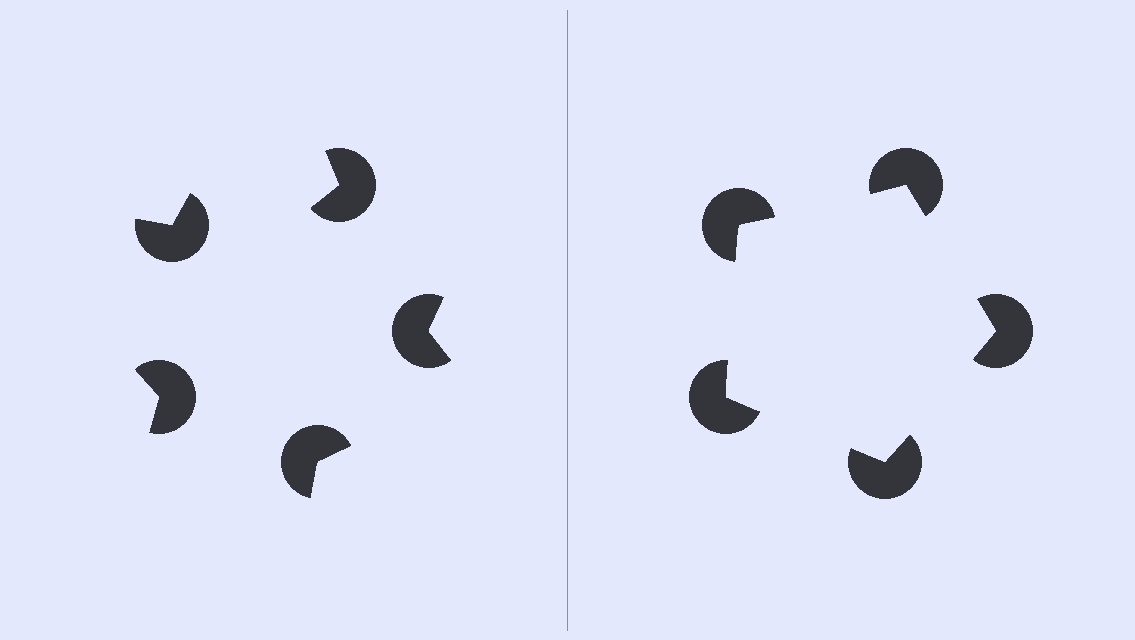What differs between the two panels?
The pac-man discs are positioned identically on both sides; only the wedge orientations differ. On the right they align to a pentagon; on the left they are misaligned.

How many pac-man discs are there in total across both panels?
10 — 5 on each side.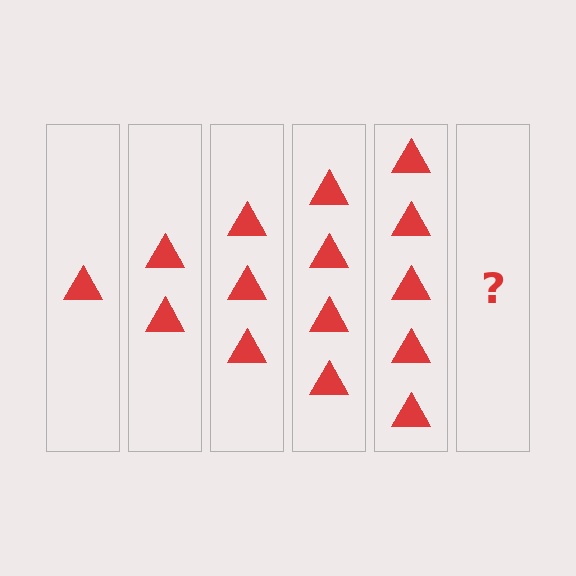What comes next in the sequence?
The next element should be 6 triangles.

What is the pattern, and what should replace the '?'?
The pattern is that each step adds one more triangle. The '?' should be 6 triangles.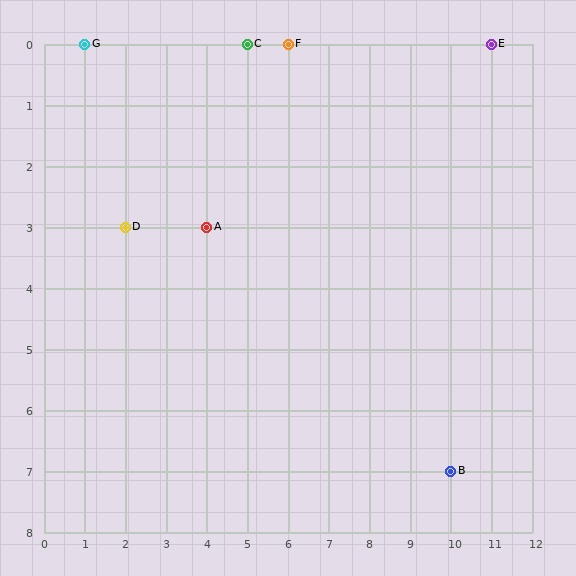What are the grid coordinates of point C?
Point C is at grid coordinates (5, 0).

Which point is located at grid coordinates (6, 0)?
Point F is at (6, 0).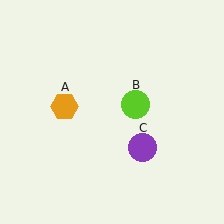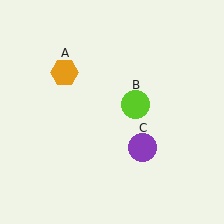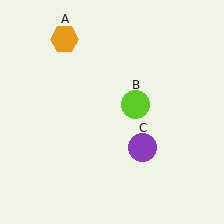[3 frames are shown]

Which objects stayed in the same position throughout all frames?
Lime circle (object B) and purple circle (object C) remained stationary.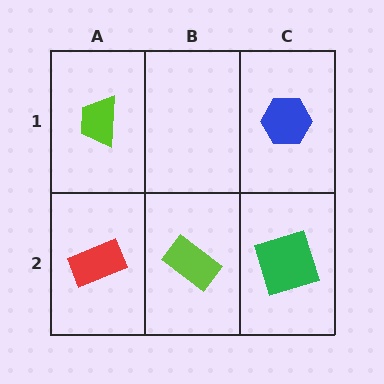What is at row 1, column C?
A blue hexagon.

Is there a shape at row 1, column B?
No, that cell is empty.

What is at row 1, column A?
A lime trapezoid.